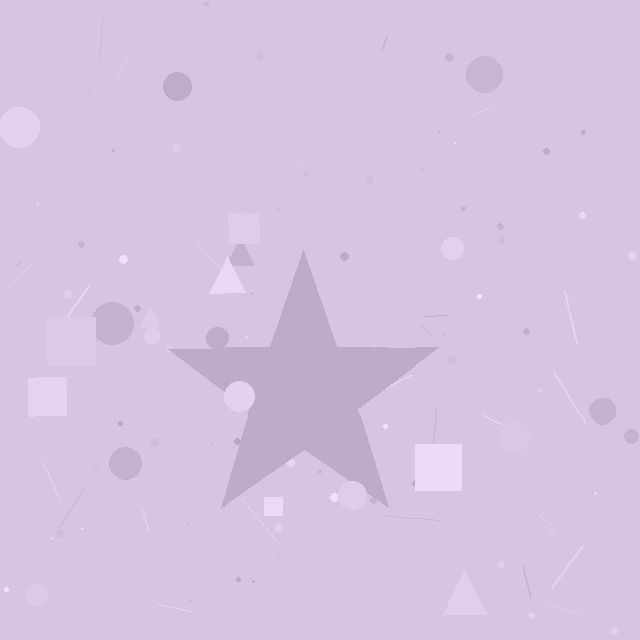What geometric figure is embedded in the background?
A star is embedded in the background.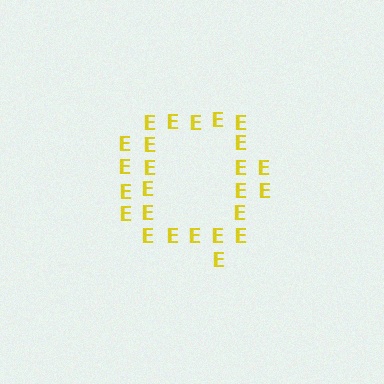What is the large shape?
The large shape is the letter Q.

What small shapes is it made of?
It is made of small letter E's.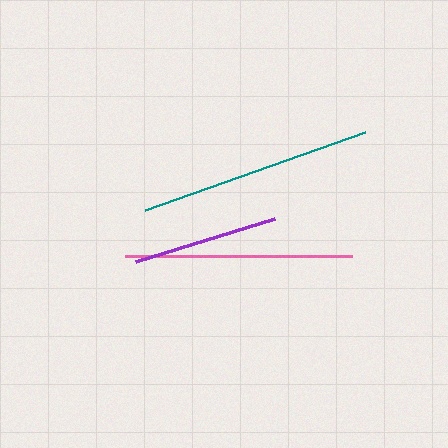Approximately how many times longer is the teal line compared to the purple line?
The teal line is approximately 1.6 times the length of the purple line.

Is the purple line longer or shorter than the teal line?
The teal line is longer than the purple line.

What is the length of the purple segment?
The purple segment is approximately 145 pixels long.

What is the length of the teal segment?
The teal segment is approximately 234 pixels long.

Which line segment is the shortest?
The purple line is the shortest at approximately 145 pixels.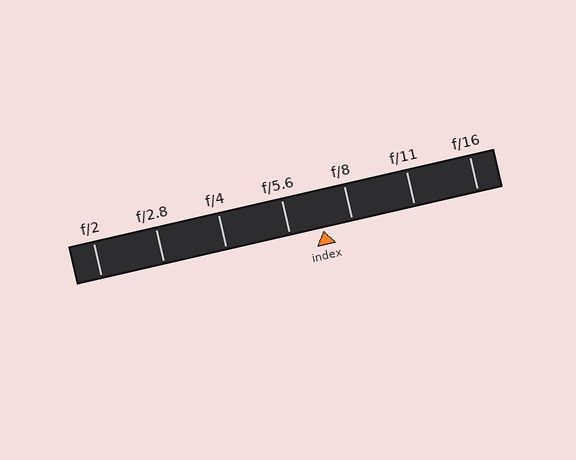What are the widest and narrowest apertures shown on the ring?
The widest aperture shown is f/2 and the narrowest is f/16.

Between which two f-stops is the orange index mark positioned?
The index mark is between f/5.6 and f/8.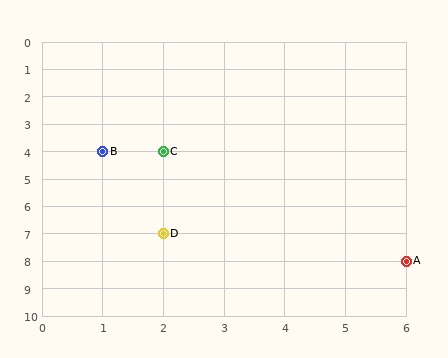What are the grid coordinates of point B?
Point B is at grid coordinates (1, 4).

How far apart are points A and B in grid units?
Points A and B are 5 columns and 4 rows apart (about 6.4 grid units diagonally).